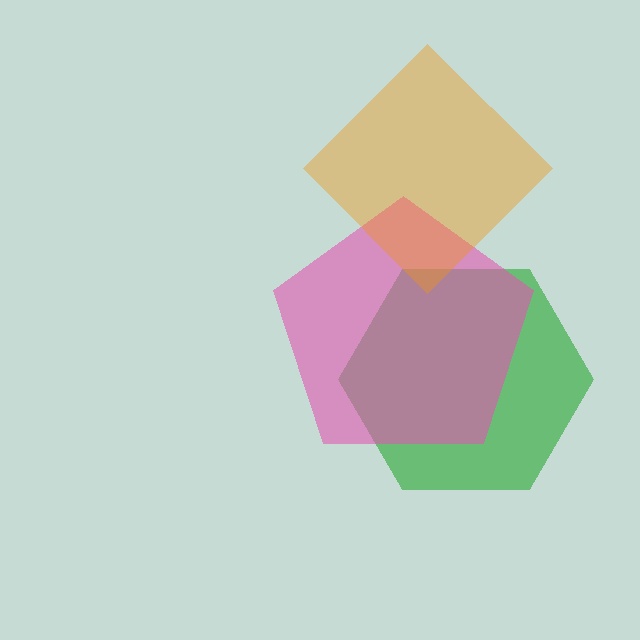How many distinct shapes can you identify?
There are 3 distinct shapes: a green hexagon, a pink pentagon, an orange diamond.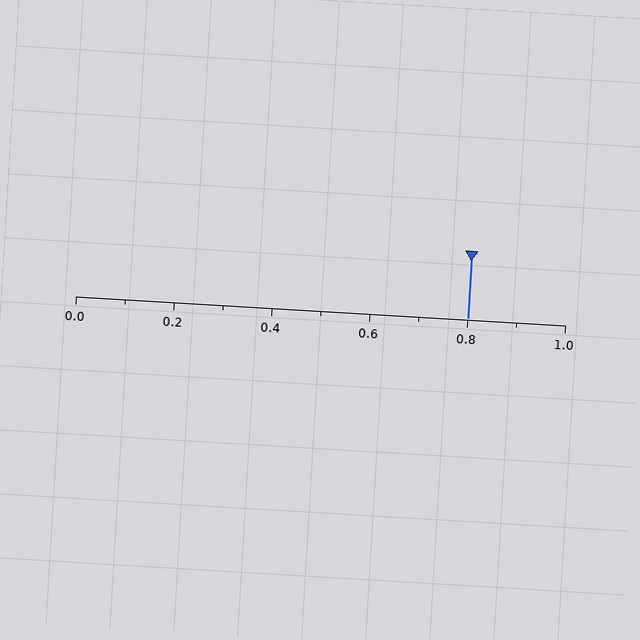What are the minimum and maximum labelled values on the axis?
The axis runs from 0.0 to 1.0.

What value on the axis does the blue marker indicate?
The marker indicates approximately 0.8.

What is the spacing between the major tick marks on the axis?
The major ticks are spaced 0.2 apart.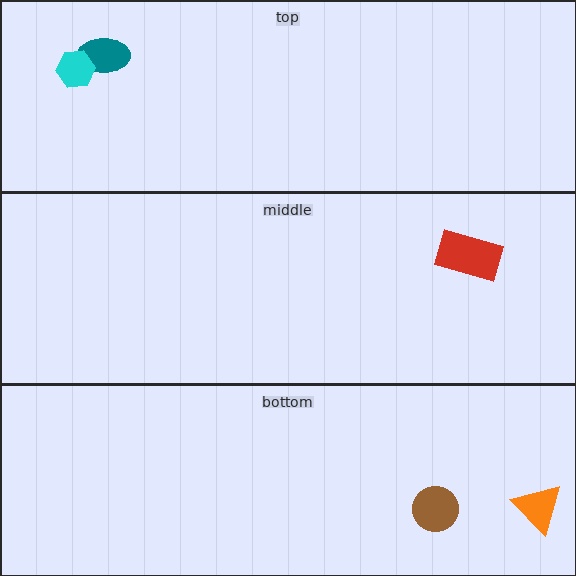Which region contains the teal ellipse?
The top region.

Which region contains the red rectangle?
The middle region.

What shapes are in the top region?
The teal ellipse, the cyan hexagon.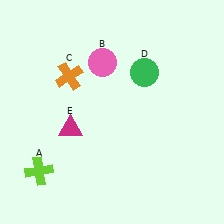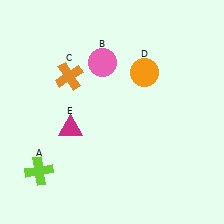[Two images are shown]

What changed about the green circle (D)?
In Image 1, D is green. In Image 2, it changed to orange.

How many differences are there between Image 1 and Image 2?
There is 1 difference between the two images.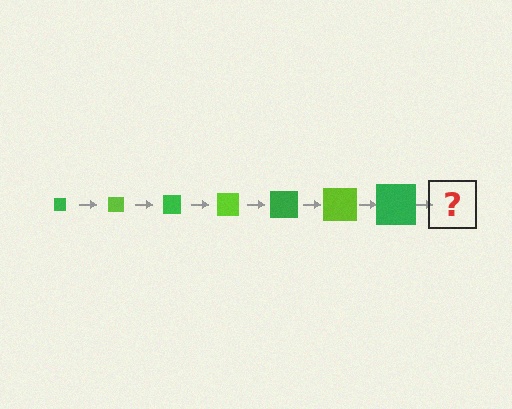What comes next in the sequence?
The next element should be a lime square, larger than the previous one.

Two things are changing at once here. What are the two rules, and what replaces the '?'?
The two rules are that the square grows larger each step and the color cycles through green and lime. The '?' should be a lime square, larger than the previous one.